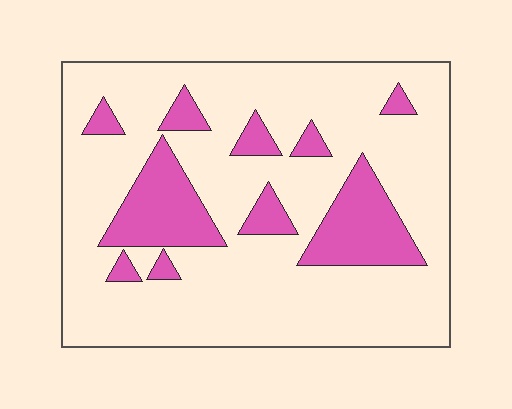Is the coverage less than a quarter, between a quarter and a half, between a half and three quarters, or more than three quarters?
Less than a quarter.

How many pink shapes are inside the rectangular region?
10.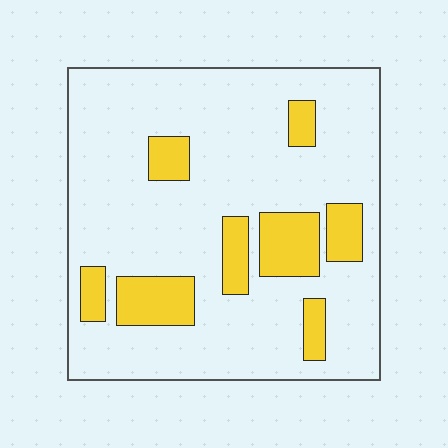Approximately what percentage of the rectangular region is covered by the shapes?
Approximately 20%.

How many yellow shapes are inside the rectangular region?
8.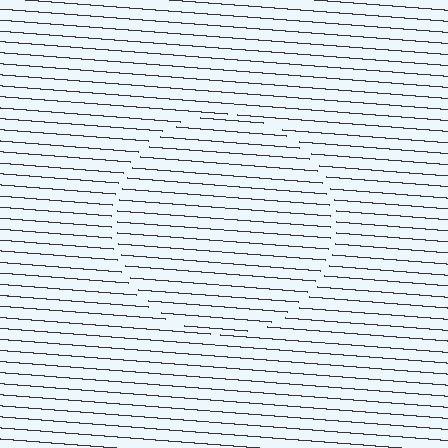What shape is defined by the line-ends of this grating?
An illusory circle. The interior of the shape contains the same grating, shifted by half a period — the contour is defined by the phase discontinuity where line-ends from the inner and outer gratings abut.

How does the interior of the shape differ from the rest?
The interior of the shape contains the same grating, shifted by half a period — the contour is defined by the phase discontinuity where line-ends from the inner and outer gratings abut.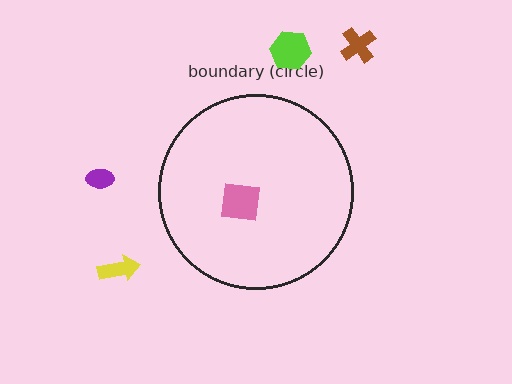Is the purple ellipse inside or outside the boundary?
Outside.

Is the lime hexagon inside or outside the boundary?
Outside.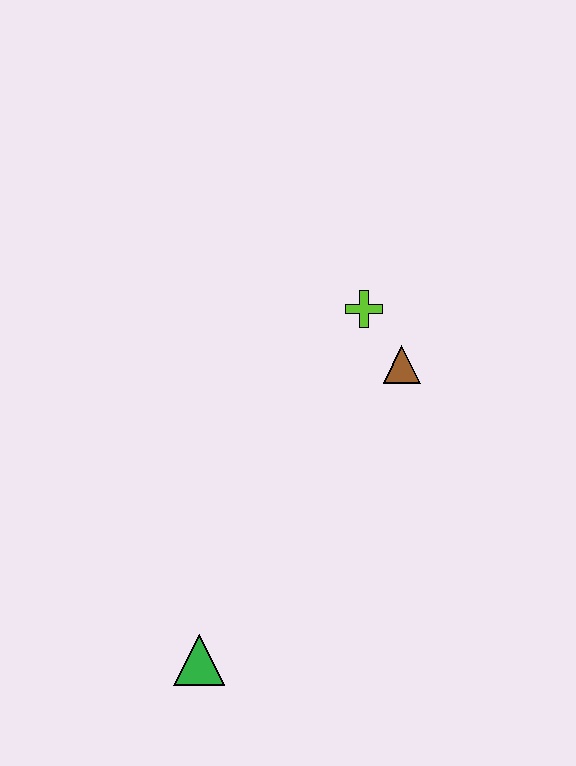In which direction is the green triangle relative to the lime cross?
The green triangle is below the lime cross.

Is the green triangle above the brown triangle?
No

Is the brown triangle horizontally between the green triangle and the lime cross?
No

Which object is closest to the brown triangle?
The lime cross is closest to the brown triangle.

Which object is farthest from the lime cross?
The green triangle is farthest from the lime cross.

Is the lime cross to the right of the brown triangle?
No